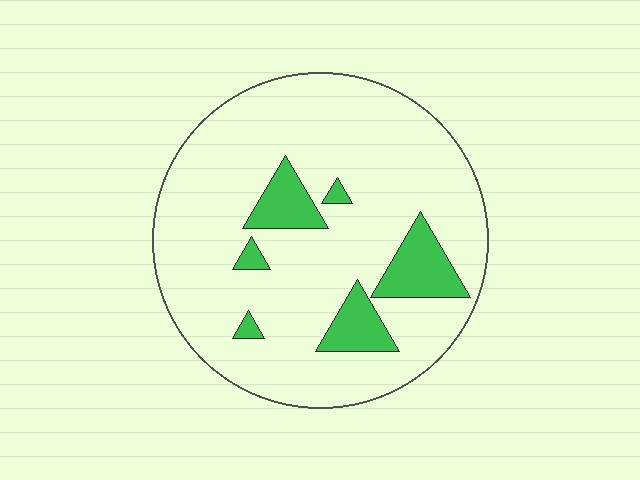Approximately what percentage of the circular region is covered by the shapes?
Approximately 15%.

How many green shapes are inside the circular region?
6.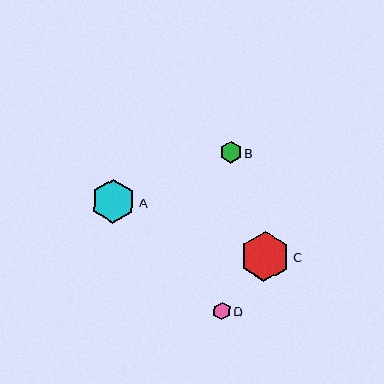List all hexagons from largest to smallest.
From largest to smallest: C, A, B, D.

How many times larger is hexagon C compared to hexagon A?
Hexagon C is approximately 1.1 times the size of hexagon A.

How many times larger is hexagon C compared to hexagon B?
Hexagon C is approximately 2.3 times the size of hexagon B.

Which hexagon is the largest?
Hexagon C is the largest with a size of approximately 50 pixels.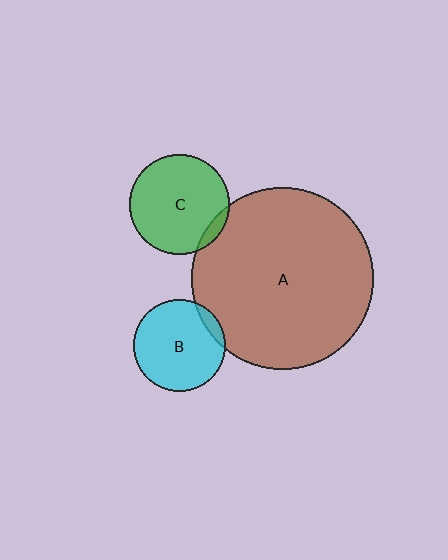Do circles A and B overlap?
Yes.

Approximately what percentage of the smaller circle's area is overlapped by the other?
Approximately 10%.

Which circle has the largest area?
Circle A (brown).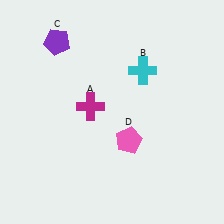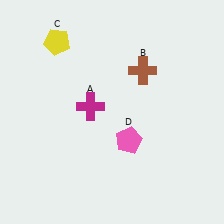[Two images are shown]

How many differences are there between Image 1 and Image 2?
There are 2 differences between the two images.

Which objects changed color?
B changed from cyan to brown. C changed from purple to yellow.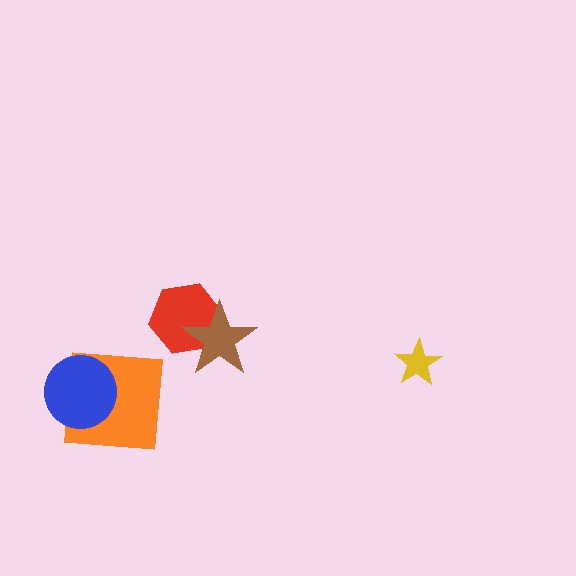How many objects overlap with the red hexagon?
1 object overlaps with the red hexagon.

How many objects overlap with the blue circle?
1 object overlaps with the blue circle.